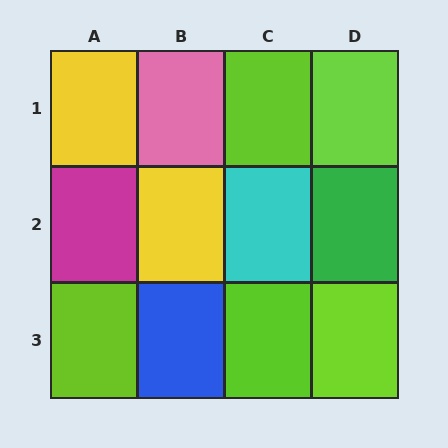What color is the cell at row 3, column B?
Blue.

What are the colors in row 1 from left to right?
Yellow, pink, lime, lime.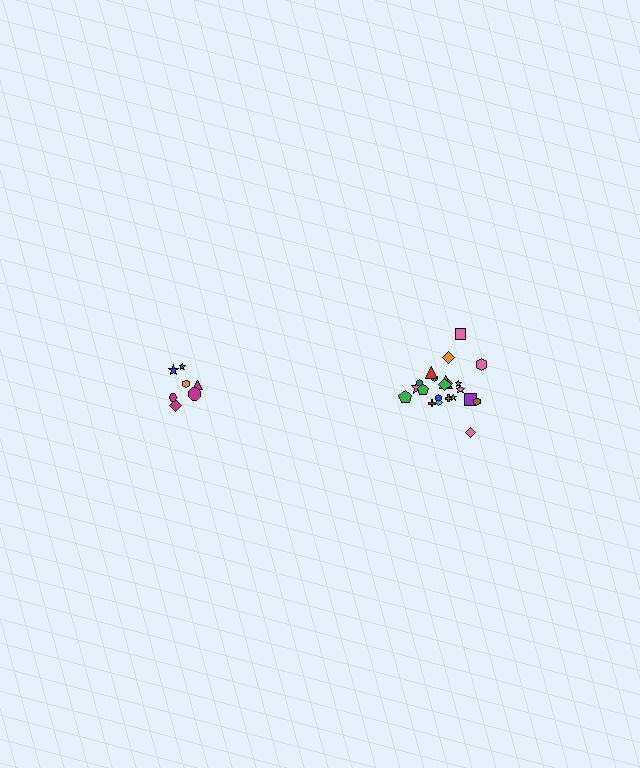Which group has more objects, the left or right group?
The right group.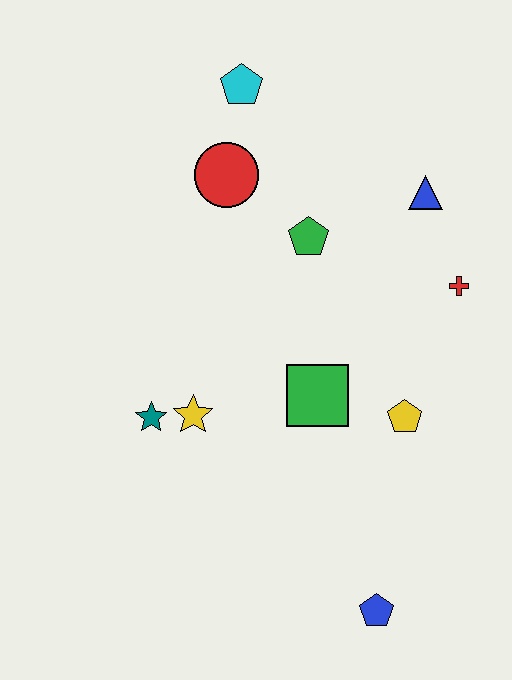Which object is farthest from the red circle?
The blue pentagon is farthest from the red circle.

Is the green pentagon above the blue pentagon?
Yes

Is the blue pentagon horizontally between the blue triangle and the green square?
Yes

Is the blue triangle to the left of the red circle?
No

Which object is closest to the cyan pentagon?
The red circle is closest to the cyan pentagon.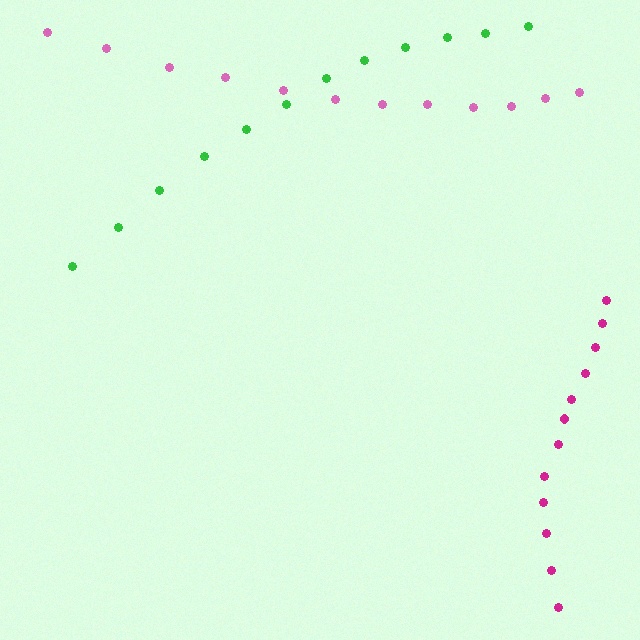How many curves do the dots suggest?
There are 3 distinct paths.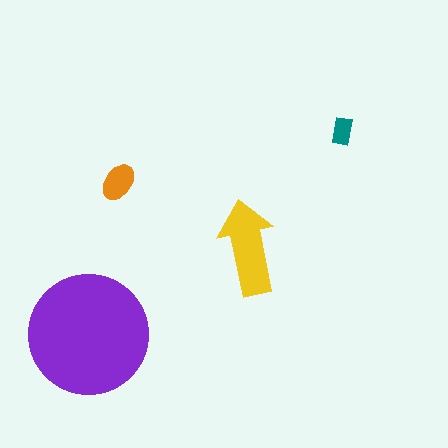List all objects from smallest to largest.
The teal rectangle, the orange ellipse, the yellow arrow, the purple circle.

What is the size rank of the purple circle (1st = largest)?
1st.